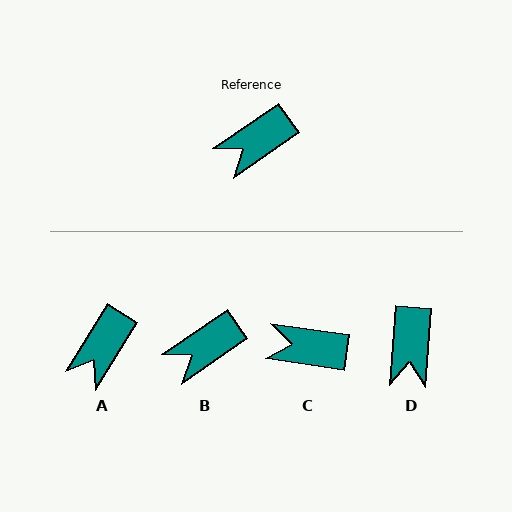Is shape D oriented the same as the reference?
No, it is off by about 51 degrees.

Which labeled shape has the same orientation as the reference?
B.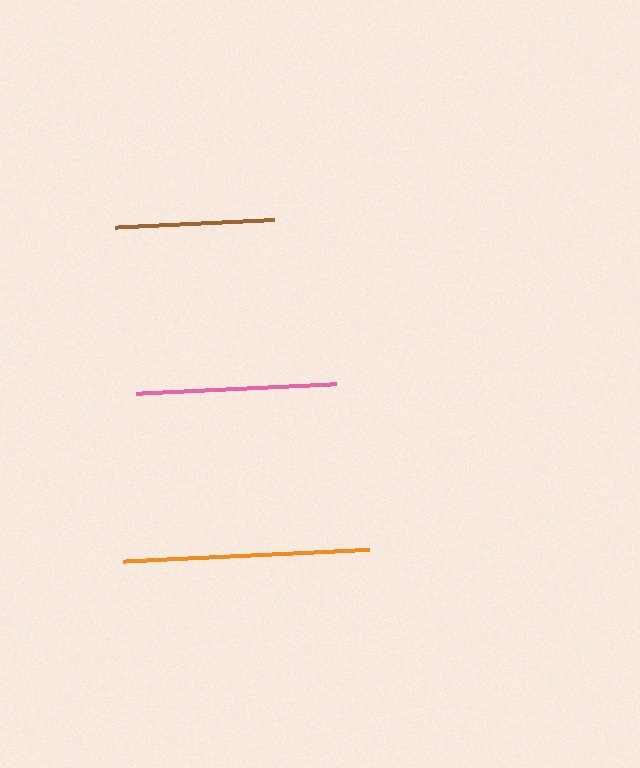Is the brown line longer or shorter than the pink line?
The pink line is longer than the brown line.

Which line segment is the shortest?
The brown line is the shortest at approximately 159 pixels.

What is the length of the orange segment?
The orange segment is approximately 246 pixels long.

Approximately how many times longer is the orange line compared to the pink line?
The orange line is approximately 1.2 times the length of the pink line.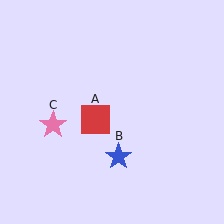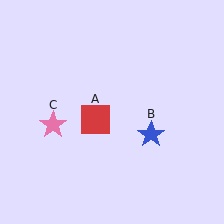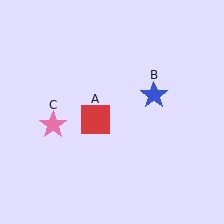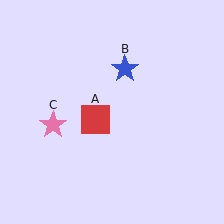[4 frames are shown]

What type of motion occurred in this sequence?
The blue star (object B) rotated counterclockwise around the center of the scene.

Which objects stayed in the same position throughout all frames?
Red square (object A) and pink star (object C) remained stationary.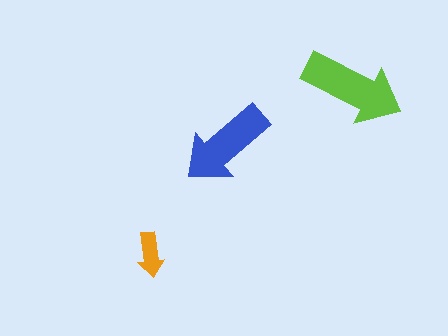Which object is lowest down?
The orange arrow is bottommost.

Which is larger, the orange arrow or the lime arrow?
The lime one.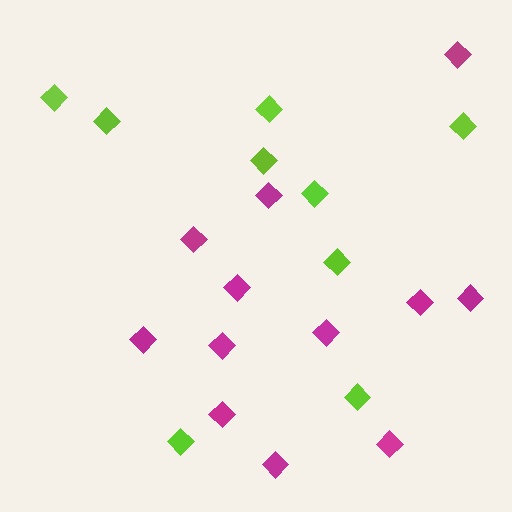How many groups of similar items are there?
There are 2 groups: one group of magenta diamonds (12) and one group of lime diamonds (9).